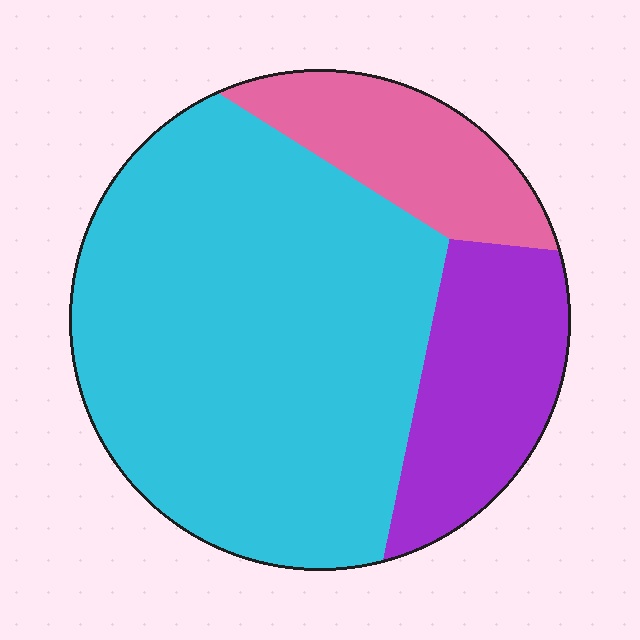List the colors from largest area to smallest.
From largest to smallest: cyan, purple, pink.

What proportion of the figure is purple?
Purple covers roughly 20% of the figure.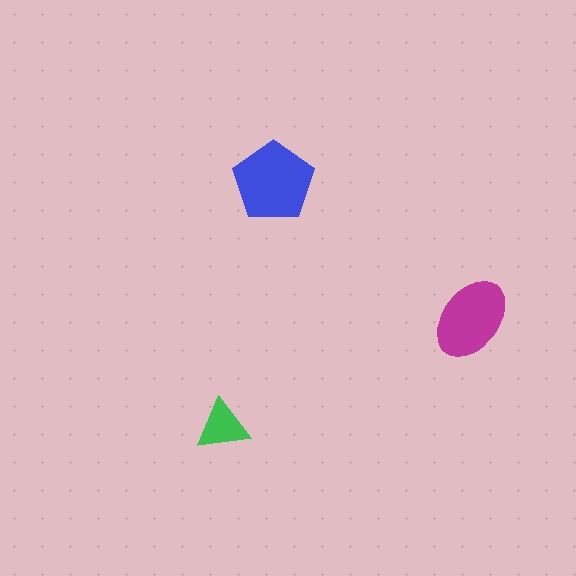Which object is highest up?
The blue pentagon is topmost.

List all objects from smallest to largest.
The green triangle, the magenta ellipse, the blue pentagon.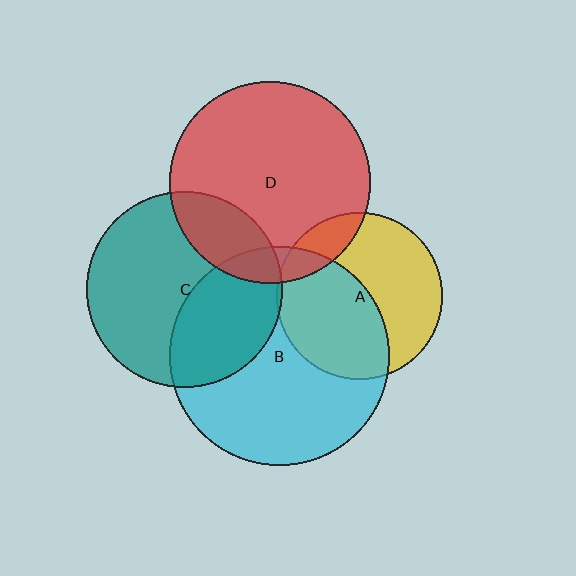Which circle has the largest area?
Circle B (cyan).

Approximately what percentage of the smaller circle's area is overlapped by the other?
Approximately 15%.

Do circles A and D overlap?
Yes.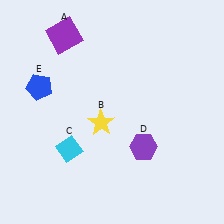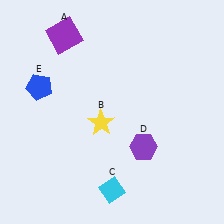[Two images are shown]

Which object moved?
The cyan diamond (C) moved right.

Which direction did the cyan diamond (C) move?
The cyan diamond (C) moved right.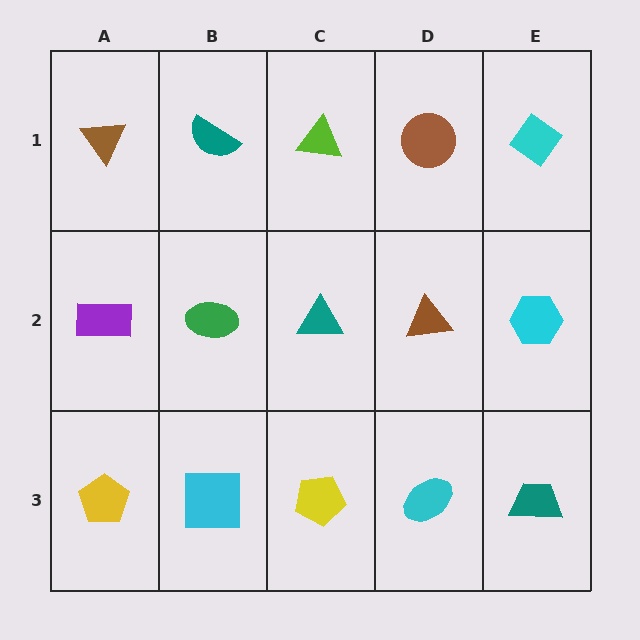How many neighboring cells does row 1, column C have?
3.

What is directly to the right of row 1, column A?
A teal semicircle.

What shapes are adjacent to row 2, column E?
A cyan diamond (row 1, column E), a teal trapezoid (row 3, column E), a brown triangle (row 2, column D).